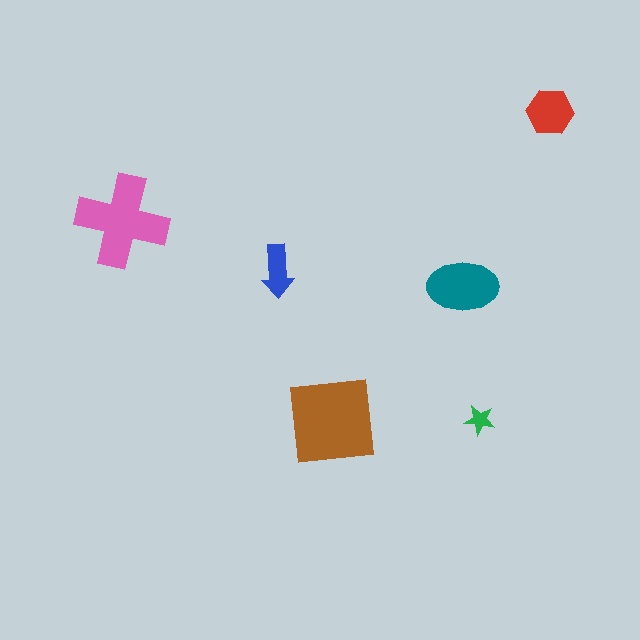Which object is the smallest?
The green star.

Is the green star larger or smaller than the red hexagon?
Smaller.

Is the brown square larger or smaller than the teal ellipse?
Larger.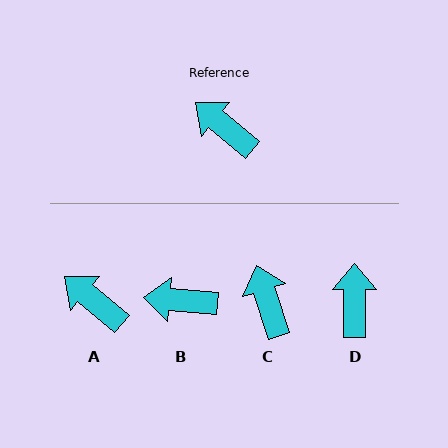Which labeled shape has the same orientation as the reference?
A.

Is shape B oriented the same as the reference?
No, it is off by about 35 degrees.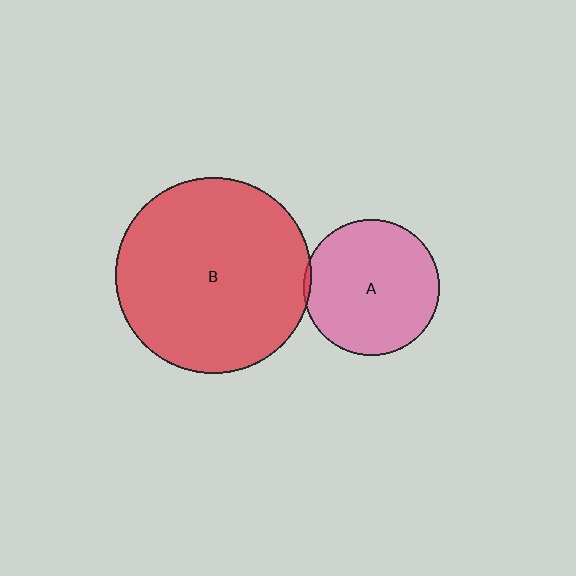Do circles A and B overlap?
Yes.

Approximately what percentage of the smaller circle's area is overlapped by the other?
Approximately 5%.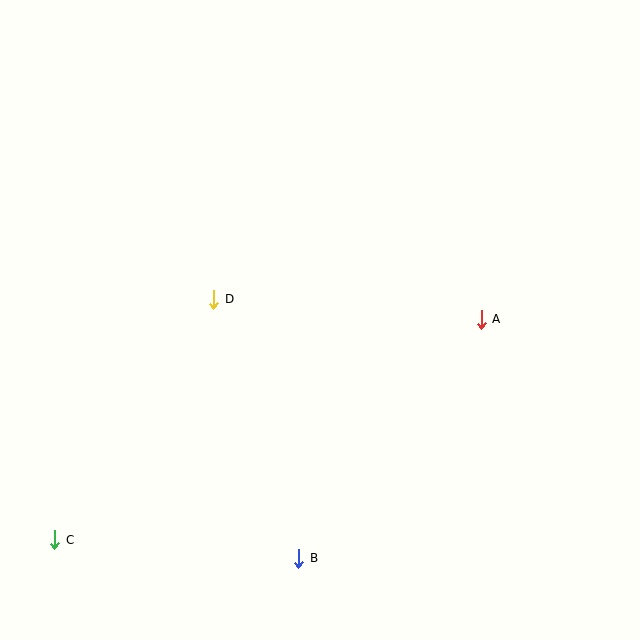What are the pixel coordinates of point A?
Point A is at (481, 319).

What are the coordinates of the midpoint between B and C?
The midpoint between B and C is at (177, 549).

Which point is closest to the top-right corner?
Point A is closest to the top-right corner.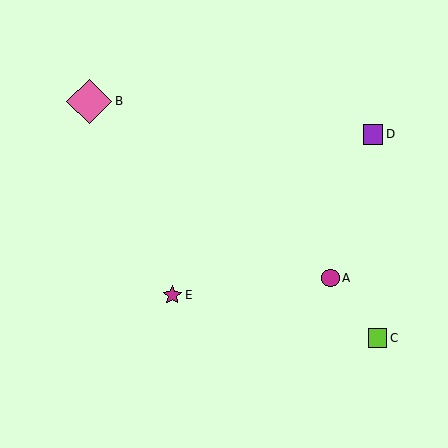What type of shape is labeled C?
Shape C is a lime square.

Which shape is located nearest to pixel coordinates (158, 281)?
The magenta star (labeled E) at (172, 295) is nearest to that location.